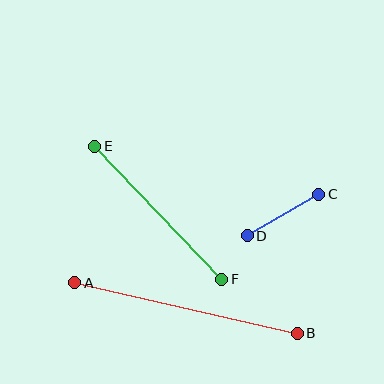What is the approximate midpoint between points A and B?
The midpoint is at approximately (186, 308) pixels.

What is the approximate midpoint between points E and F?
The midpoint is at approximately (158, 213) pixels.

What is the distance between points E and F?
The distance is approximately 184 pixels.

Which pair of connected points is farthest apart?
Points A and B are farthest apart.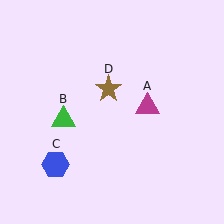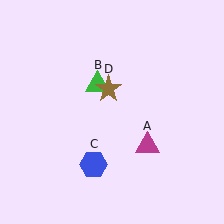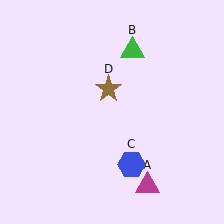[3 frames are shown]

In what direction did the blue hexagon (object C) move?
The blue hexagon (object C) moved right.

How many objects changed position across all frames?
3 objects changed position: magenta triangle (object A), green triangle (object B), blue hexagon (object C).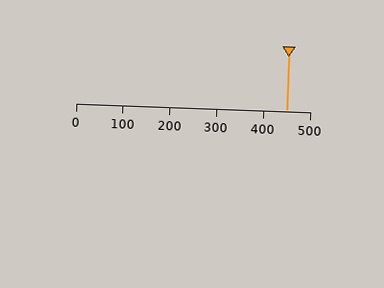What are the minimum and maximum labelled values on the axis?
The axis runs from 0 to 500.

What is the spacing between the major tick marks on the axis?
The major ticks are spaced 100 apart.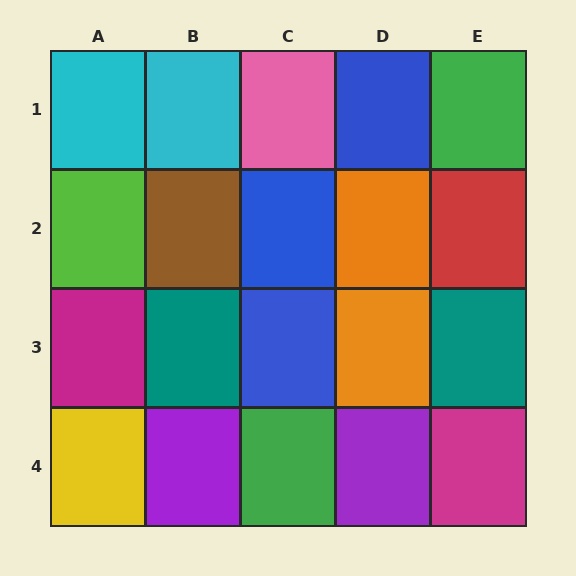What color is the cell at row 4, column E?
Magenta.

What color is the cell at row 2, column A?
Lime.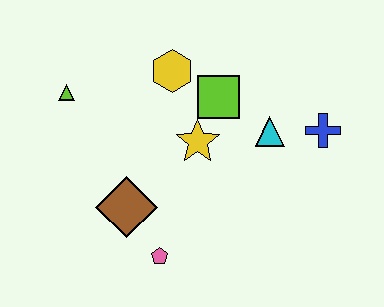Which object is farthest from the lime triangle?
The blue cross is farthest from the lime triangle.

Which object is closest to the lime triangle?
The yellow hexagon is closest to the lime triangle.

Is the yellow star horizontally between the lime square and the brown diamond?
Yes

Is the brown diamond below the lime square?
Yes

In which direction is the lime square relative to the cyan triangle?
The lime square is to the left of the cyan triangle.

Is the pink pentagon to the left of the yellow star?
Yes